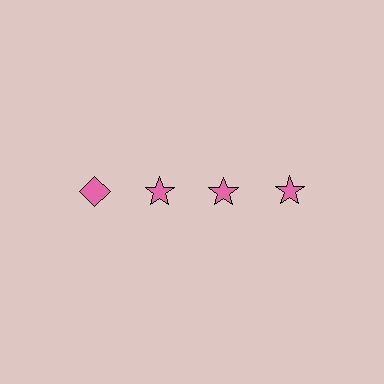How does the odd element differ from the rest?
It has a different shape: diamond instead of star.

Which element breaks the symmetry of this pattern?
The pink diamond in the top row, leftmost column breaks the symmetry. All other shapes are pink stars.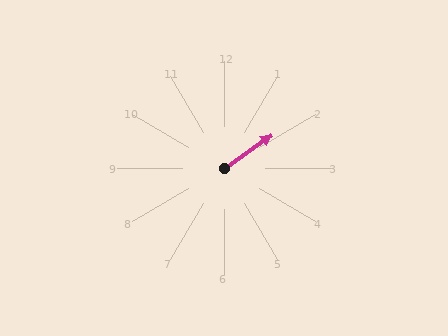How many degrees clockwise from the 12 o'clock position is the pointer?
Approximately 55 degrees.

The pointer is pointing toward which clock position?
Roughly 2 o'clock.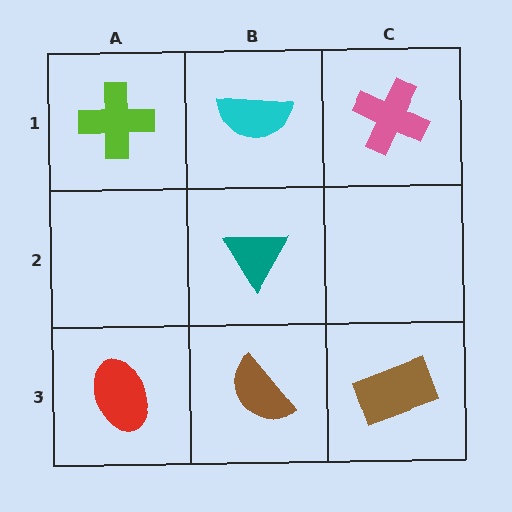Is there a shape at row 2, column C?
No, that cell is empty.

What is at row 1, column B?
A cyan semicircle.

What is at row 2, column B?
A teal triangle.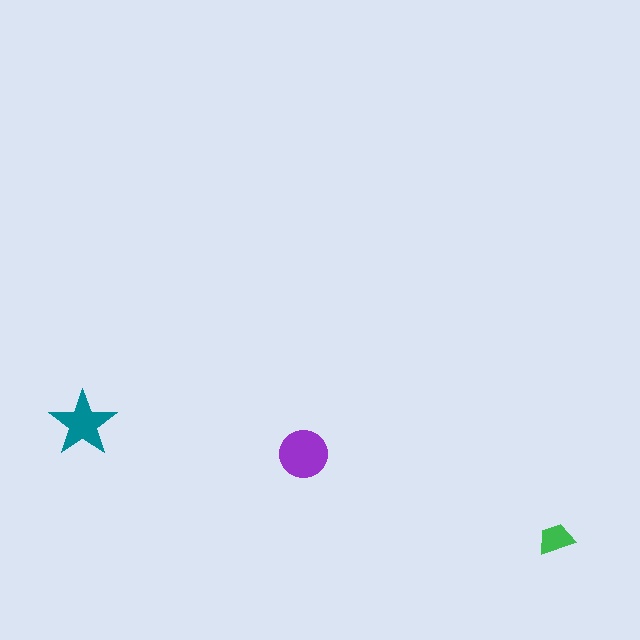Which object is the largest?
The purple circle.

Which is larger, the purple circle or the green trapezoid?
The purple circle.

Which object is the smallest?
The green trapezoid.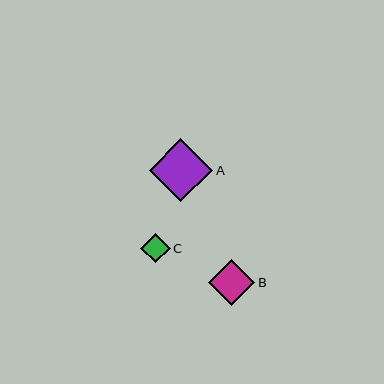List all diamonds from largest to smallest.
From largest to smallest: A, B, C.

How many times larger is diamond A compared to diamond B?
Diamond A is approximately 1.4 times the size of diamond B.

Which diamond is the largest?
Diamond A is the largest with a size of approximately 63 pixels.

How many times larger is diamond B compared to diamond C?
Diamond B is approximately 1.6 times the size of diamond C.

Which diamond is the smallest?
Diamond C is the smallest with a size of approximately 30 pixels.